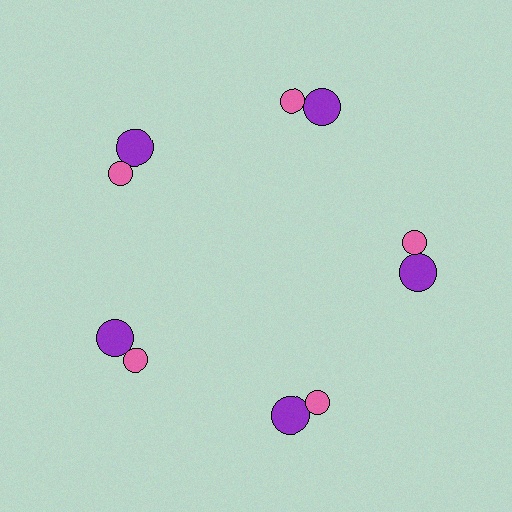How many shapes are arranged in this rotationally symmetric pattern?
There are 10 shapes, arranged in 5 groups of 2.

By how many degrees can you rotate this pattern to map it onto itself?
The pattern maps onto itself every 72 degrees of rotation.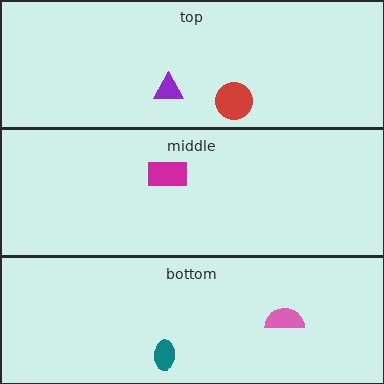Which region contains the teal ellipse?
The bottom region.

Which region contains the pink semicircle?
The bottom region.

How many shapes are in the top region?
2.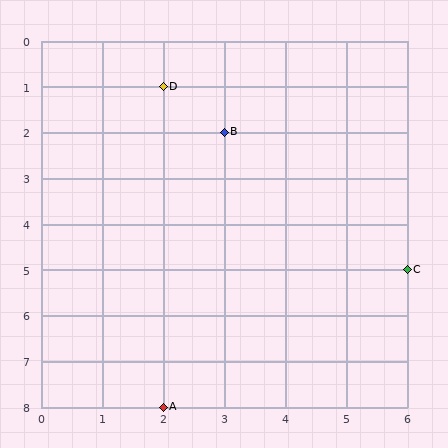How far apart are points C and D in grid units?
Points C and D are 4 columns and 4 rows apart (about 5.7 grid units diagonally).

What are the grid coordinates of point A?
Point A is at grid coordinates (2, 8).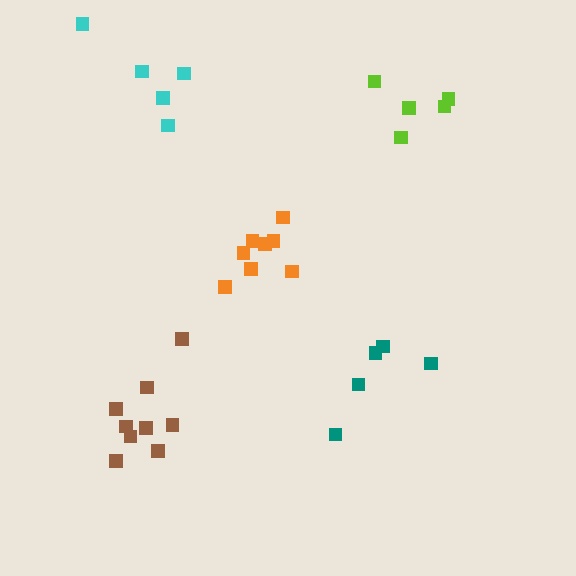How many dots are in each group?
Group 1: 9 dots, Group 2: 8 dots, Group 3: 5 dots, Group 4: 5 dots, Group 5: 5 dots (32 total).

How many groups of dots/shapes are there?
There are 5 groups.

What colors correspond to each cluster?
The clusters are colored: brown, orange, teal, lime, cyan.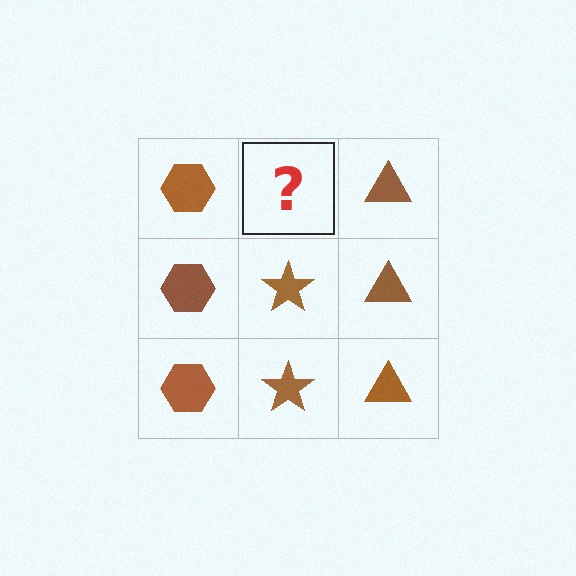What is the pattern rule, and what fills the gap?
The rule is that each column has a consistent shape. The gap should be filled with a brown star.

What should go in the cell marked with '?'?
The missing cell should contain a brown star.